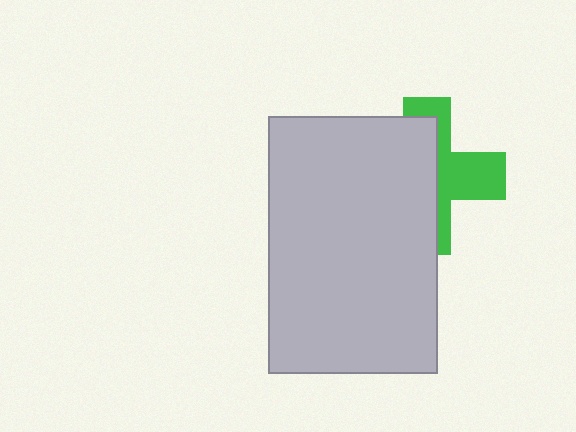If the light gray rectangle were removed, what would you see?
You would see the complete green cross.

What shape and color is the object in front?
The object in front is a light gray rectangle.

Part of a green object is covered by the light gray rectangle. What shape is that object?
It is a cross.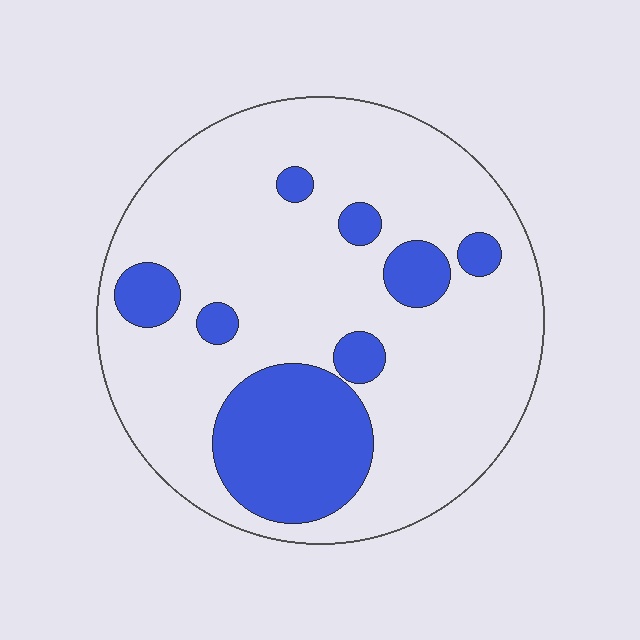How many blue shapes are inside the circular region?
8.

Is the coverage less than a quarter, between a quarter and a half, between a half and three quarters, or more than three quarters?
Less than a quarter.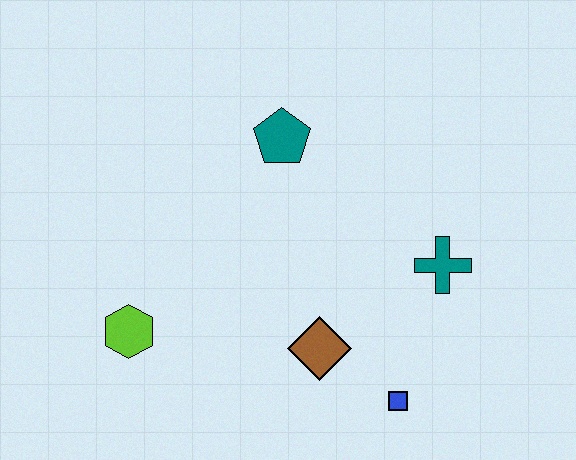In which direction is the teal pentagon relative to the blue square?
The teal pentagon is above the blue square.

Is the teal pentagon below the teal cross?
No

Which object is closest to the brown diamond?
The blue square is closest to the brown diamond.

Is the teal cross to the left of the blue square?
No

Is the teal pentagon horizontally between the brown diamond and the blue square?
No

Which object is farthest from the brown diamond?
The teal pentagon is farthest from the brown diamond.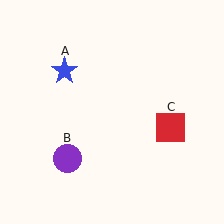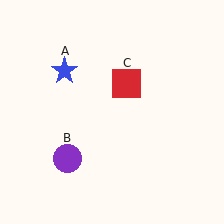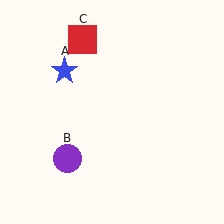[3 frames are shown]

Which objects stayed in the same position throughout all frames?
Blue star (object A) and purple circle (object B) remained stationary.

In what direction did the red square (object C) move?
The red square (object C) moved up and to the left.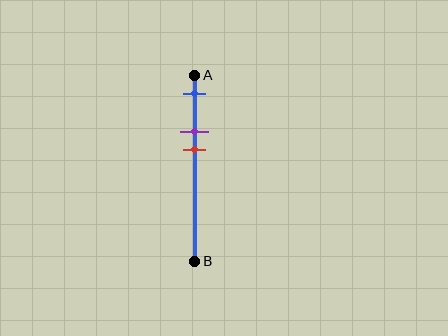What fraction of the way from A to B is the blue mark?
The blue mark is approximately 10% (0.1) of the way from A to B.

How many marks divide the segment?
There are 3 marks dividing the segment.